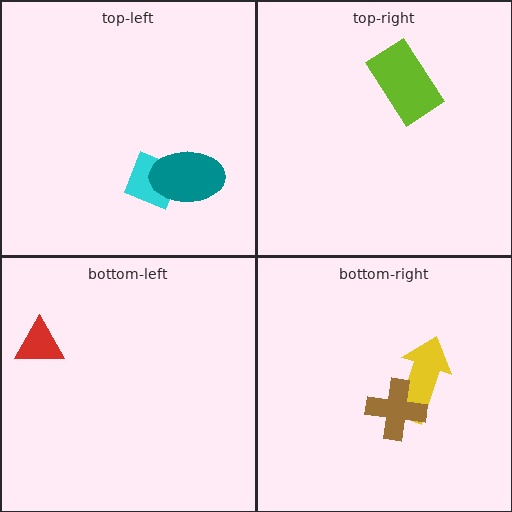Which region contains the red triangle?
The bottom-left region.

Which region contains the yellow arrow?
The bottom-right region.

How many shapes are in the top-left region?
2.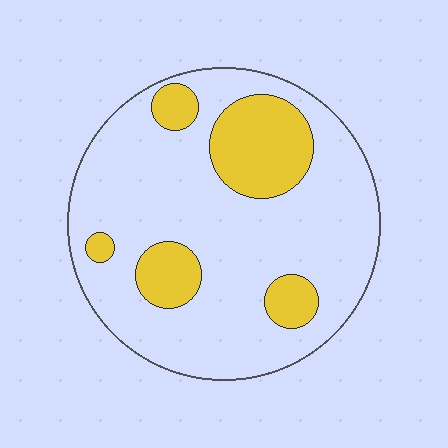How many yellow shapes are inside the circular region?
5.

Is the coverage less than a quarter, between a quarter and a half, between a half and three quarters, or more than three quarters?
Less than a quarter.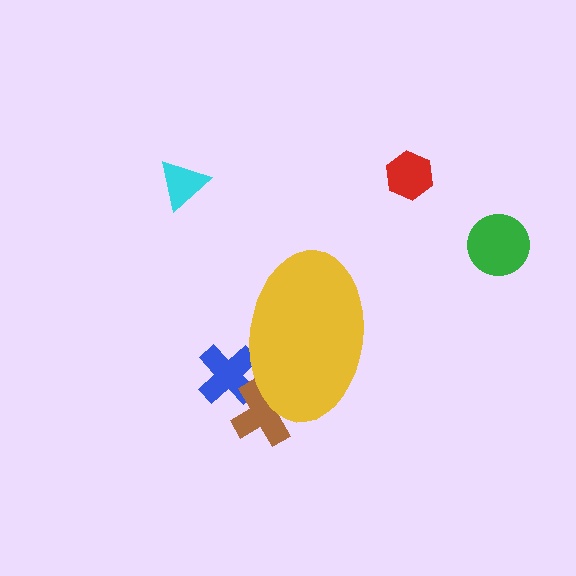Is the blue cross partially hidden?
Yes, the blue cross is partially hidden behind the yellow ellipse.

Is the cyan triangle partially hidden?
No, the cyan triangle is fully visible.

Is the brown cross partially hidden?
Yes, the brown cross is partially hidden behind the yellow ellipse.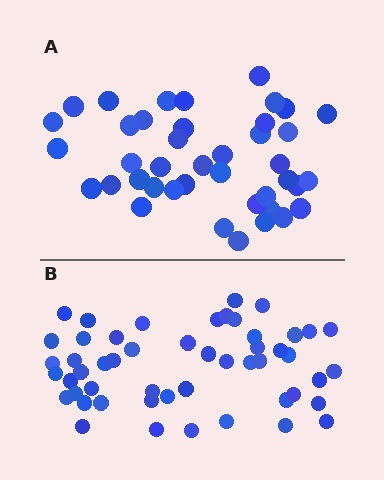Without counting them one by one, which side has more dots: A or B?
Region B (the bottom region) has more dots.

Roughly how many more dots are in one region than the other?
Region B has roughly 10 or so more dots than region A.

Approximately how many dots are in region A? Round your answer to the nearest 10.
About 40 dots. (The exact count is 41, which rounds to 40.)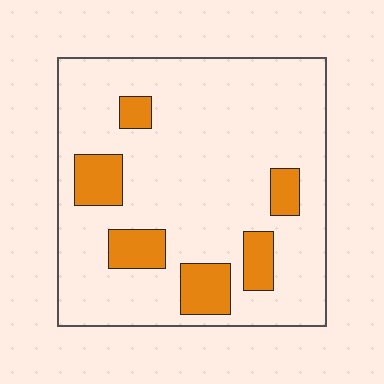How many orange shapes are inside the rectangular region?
6.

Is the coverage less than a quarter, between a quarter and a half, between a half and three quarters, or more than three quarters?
Less than a quarter.